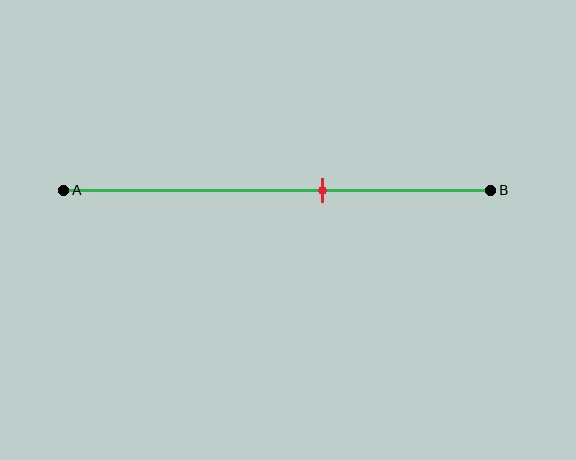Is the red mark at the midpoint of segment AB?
No, the mark is at about 60% from A, not at the 50% midpoint.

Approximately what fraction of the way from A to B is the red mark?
The red mark is approximately 60% of the way from A to B.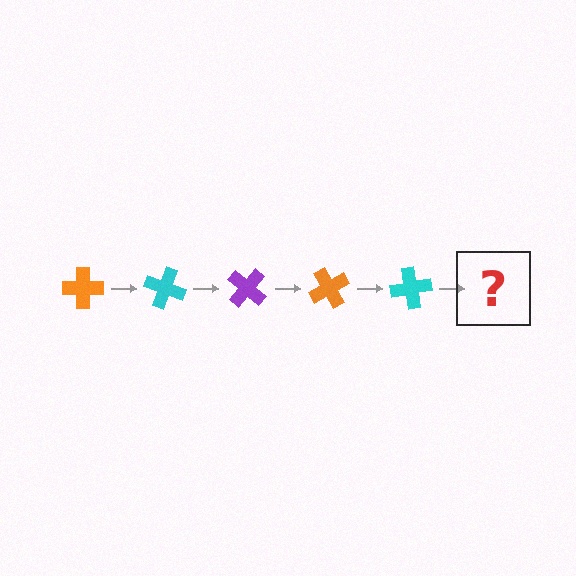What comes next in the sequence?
The next element should be a purple cross, rotated 100 degrees from the start.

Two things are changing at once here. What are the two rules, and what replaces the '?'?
The two rules are that it rotates 20 degrees each step and the color cycles through orange, cyan, and purple. The '?' should be a purple cross, rotated 100 degrees from the start.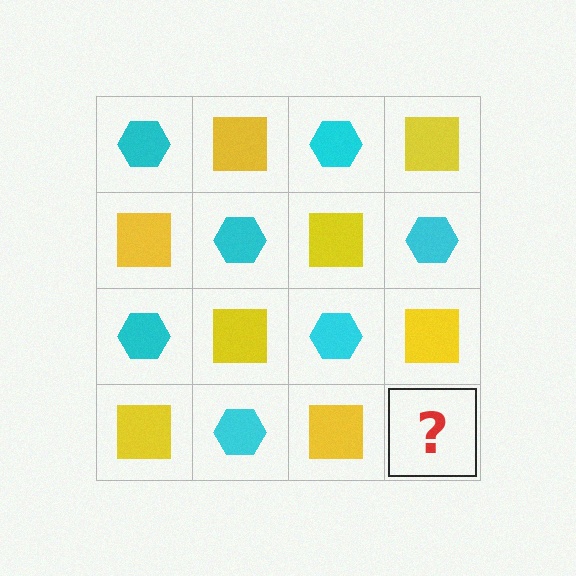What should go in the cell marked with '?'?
The missing cell should contain a cyan hexagon.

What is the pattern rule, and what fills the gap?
The rule is that it alternates cyan hexagon and yellow square in a checkerboard pattern. The gap should be filled with a cyan hexagon.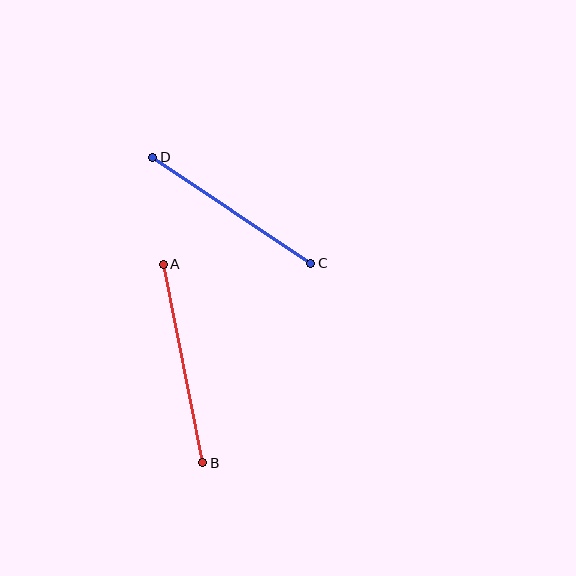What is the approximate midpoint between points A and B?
The midpoint is at approximately (183, 364) pixels.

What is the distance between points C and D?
The distance is approximately 190 pixels.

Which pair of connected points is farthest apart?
Points A and B are farthest apart.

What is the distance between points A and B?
The distance is approximately 202 pixels.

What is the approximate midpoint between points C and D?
The midpoint is at approximately (232, 210) pixels.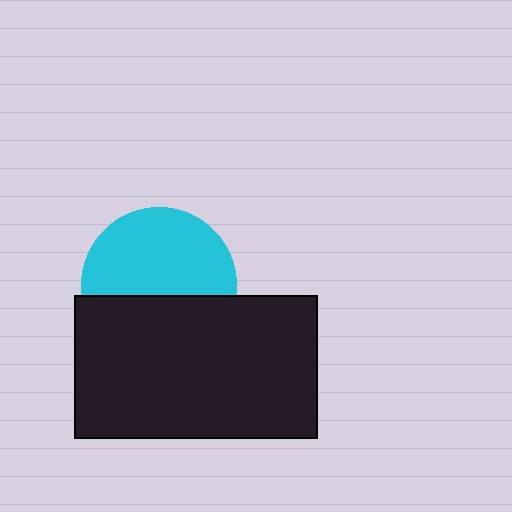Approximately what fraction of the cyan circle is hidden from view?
Roughly 42% of the cyan circle is hidden behind the black rectangle.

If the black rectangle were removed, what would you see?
You would see the complete cyan circle.